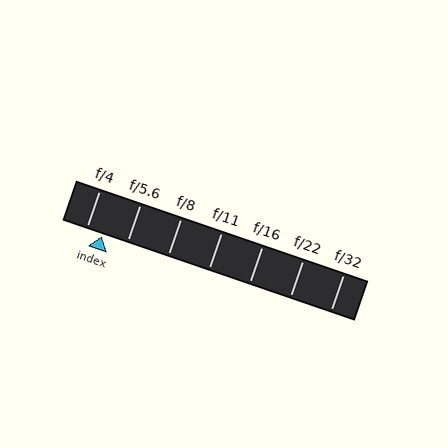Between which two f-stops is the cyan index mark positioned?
The index mark is between f/4 and f/5.6.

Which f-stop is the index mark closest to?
The index mark is closest to f/4.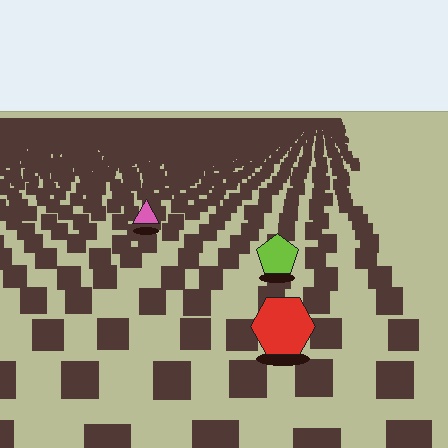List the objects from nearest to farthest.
From nearest to farthest: the red hexagon, the lime pentagon, the pink triangle.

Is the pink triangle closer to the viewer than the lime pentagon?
No. The lime pentagon is closer — you can tell from the texture gradient: the ground texture is coarser near it.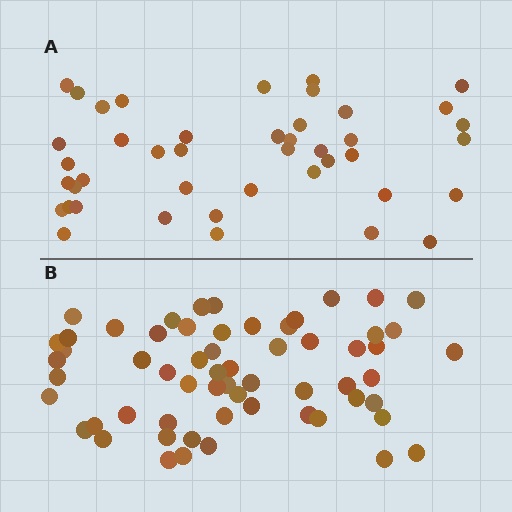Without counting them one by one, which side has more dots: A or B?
Region B (the bottom region) has more dots.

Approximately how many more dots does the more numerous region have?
Region B has approximately 15 more dots than region A.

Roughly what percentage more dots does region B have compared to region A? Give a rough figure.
About 40% more.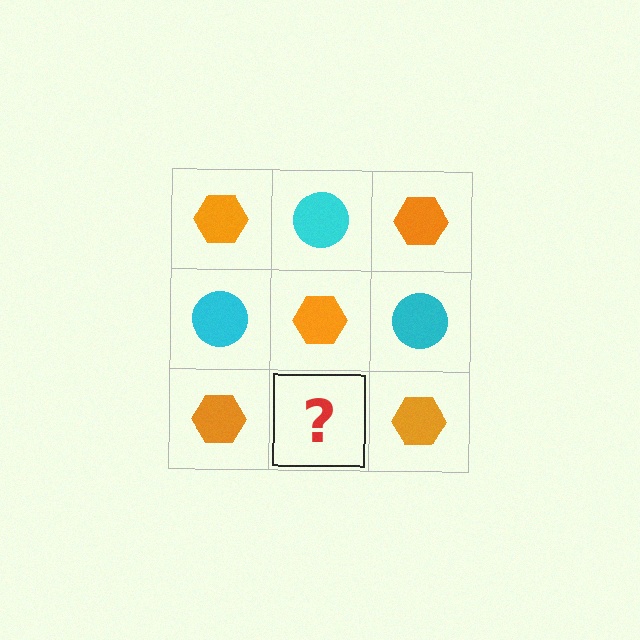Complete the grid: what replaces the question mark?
The question mark should be replaced with a cyan circle.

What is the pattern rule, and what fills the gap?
The rule is that it alternates orange hexagon and cyan circle in a checkerboard pattern. The gap should be filled with a cyan circle.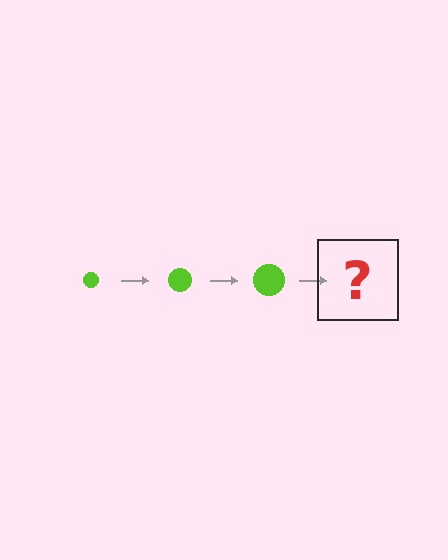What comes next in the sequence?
The next element should be a lime circle, larger than the previous one.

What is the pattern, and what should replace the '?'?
The pattern is that the circle gets progressively larger each step. The '?' should be a lime circle, larger than the previous one.